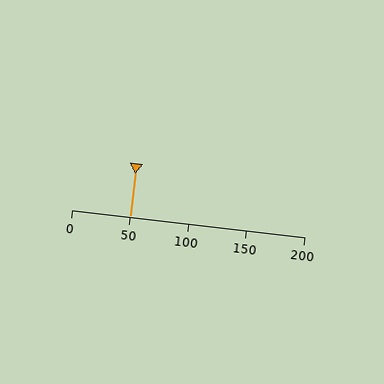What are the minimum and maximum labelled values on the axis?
The axis runs from 0 to 200.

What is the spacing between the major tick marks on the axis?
The major ticks are spaced 50 apart.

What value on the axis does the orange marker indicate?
The marker indicates approximately 50.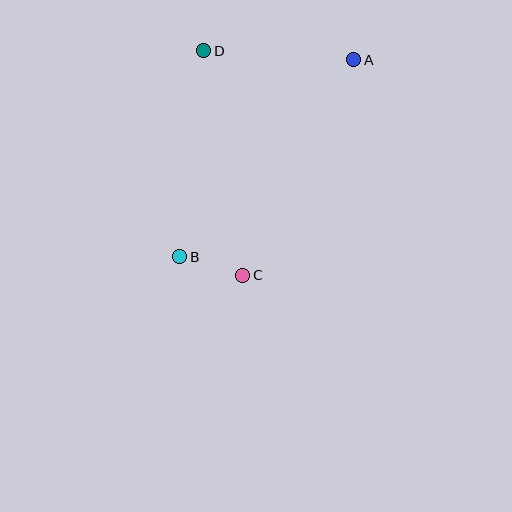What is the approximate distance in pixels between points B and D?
The distance between B and D is approximately 208 pixels.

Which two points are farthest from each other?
Points A and B are farthest from each other.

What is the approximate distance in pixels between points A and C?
The distance between A and C is approximately 243 pixels.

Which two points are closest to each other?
Points B and C are closest to each other.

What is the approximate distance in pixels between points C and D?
The distance between C and D is approximately 228 pixels.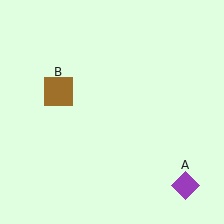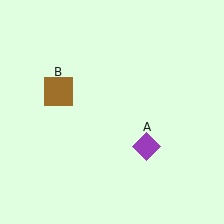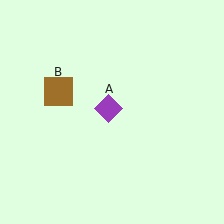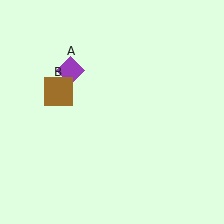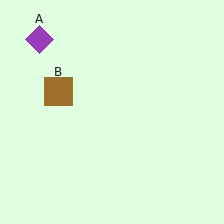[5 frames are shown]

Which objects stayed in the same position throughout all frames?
Brown square (object B) remained stationary.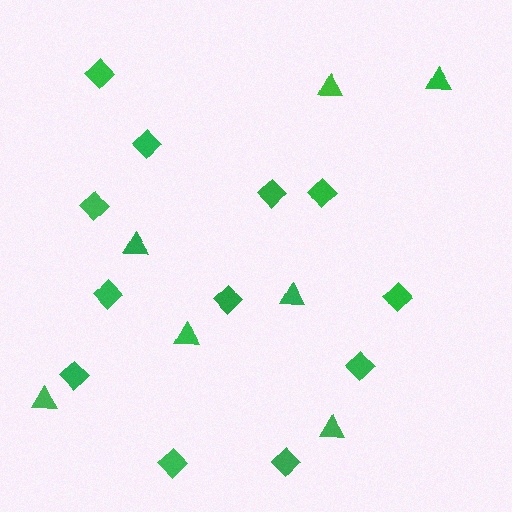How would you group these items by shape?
There are 2 groups: one group of triangles (7) and one group of diamonds (12).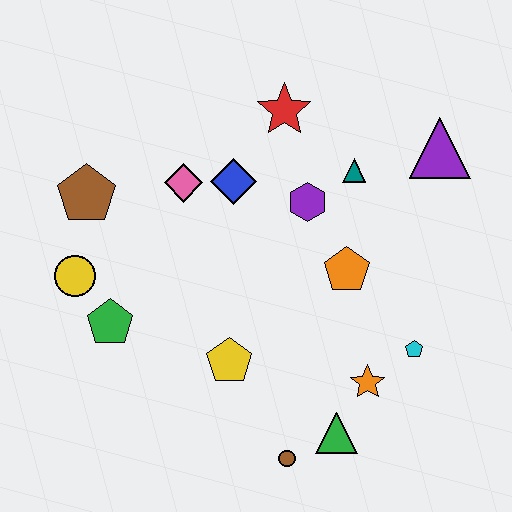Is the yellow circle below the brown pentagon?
Yes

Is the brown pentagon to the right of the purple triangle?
No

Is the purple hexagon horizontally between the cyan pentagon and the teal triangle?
No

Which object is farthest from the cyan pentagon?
The brown pentagon is farthest from the cyan pentagon.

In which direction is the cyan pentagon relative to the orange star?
The cyan pentagon is to the right of the orange star.